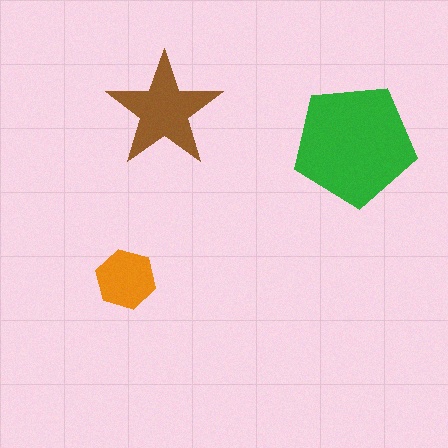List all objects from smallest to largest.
The orange hexagon, the brown star, the green pentagon.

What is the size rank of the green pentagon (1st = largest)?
1st.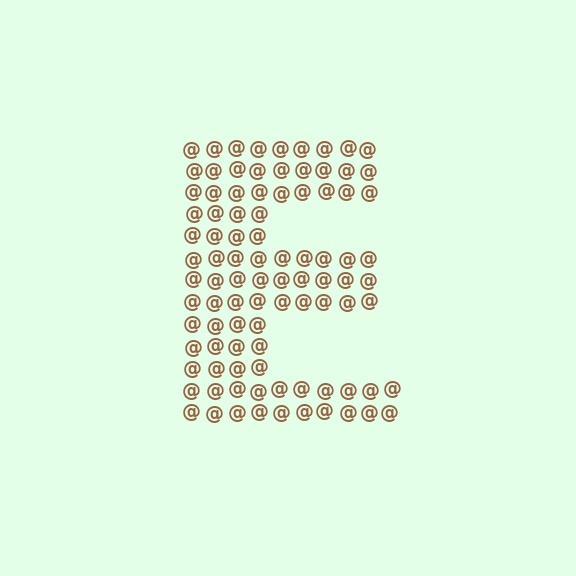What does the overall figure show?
The overall figure shows the letter E.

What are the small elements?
The small elements are at signs.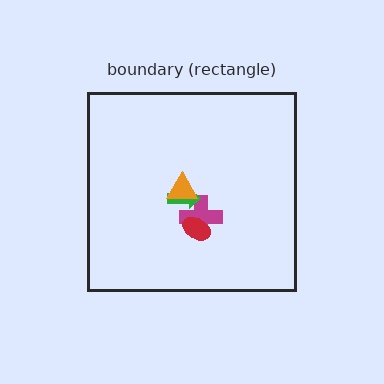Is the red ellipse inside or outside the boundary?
Inside.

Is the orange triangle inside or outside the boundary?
Inside.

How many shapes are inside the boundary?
4 inside, 0 outside.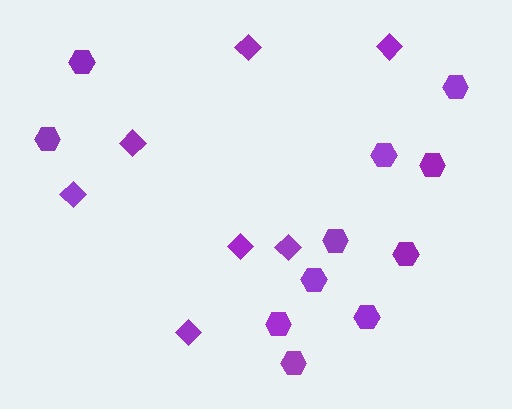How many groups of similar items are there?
There are 2 groups: one group of diamonds (7) and one group of hexagons (11).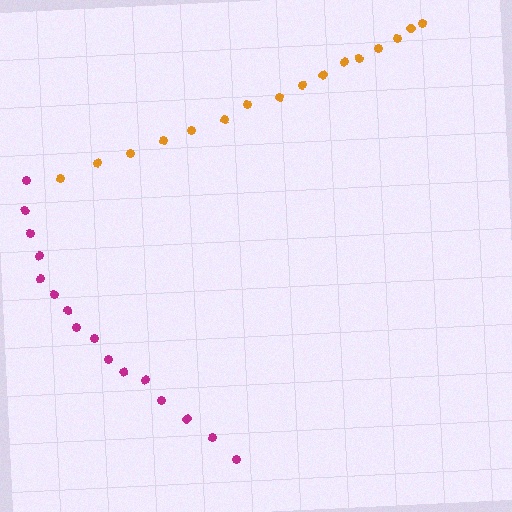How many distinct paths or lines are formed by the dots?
There are 2 distinct paths.